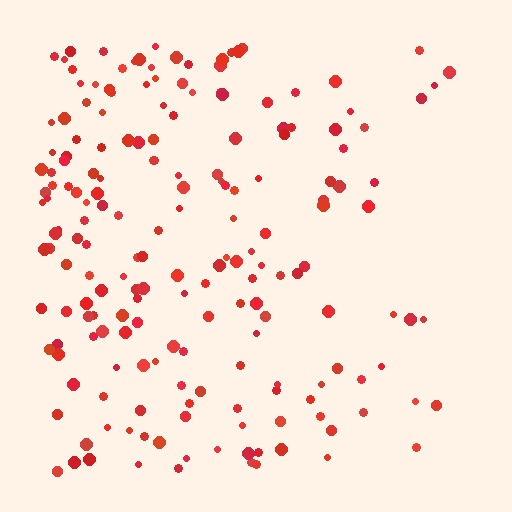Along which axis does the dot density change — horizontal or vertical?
Horizontal.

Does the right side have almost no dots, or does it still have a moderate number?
Still a moderate number, just noticeably fewer than the left.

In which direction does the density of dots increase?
From right to left, with the left side densest.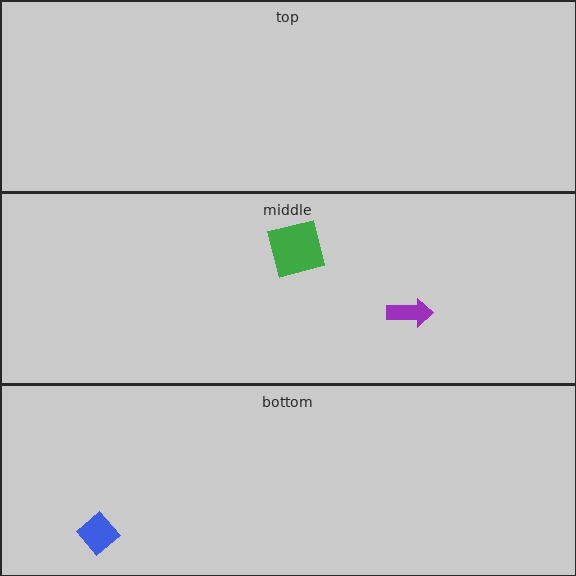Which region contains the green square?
The middle region.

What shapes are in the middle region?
The green square, the purple arrow.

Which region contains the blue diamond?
The bottom region.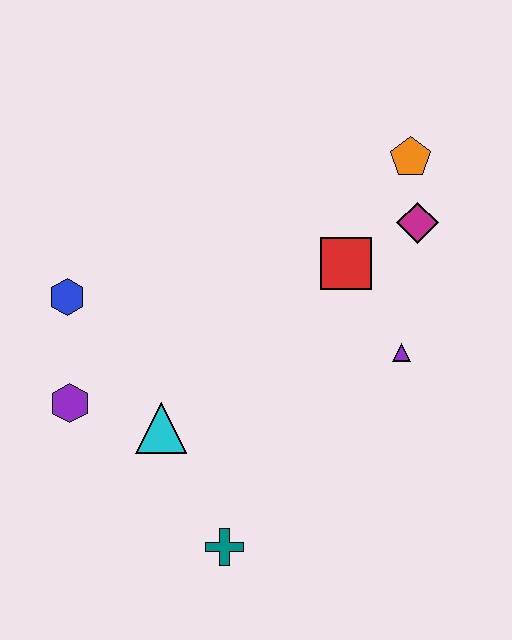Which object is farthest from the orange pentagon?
The teal cross is farthest from the orange pentagon.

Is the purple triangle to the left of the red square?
No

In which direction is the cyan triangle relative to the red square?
The cyan triangle is to the left of the red square.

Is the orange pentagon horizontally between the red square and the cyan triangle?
No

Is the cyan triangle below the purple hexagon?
Yes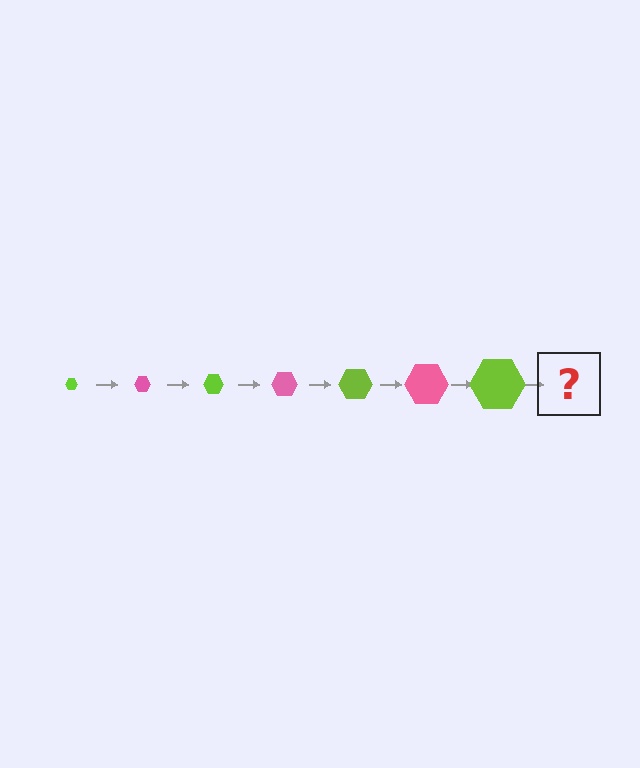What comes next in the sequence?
The next element should be a pink hexagon, larger than the previous one.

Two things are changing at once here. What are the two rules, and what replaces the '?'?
The two rules are that the hexagon grows larger each step and the color cycles through lime and pink. The '?' should be a pink hexagon, larger than the previous one.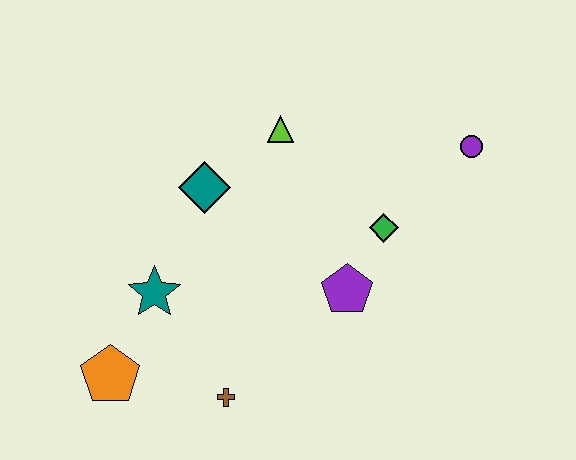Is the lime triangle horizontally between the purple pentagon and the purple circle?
No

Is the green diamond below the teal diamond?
Yes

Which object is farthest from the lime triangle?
The orange pentagon is farthest from the lime triangle.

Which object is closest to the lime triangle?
The teal diamond is closest to the lime triangle.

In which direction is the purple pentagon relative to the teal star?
The purple pentagon is to the right of the teal star.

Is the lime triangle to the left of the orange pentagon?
No